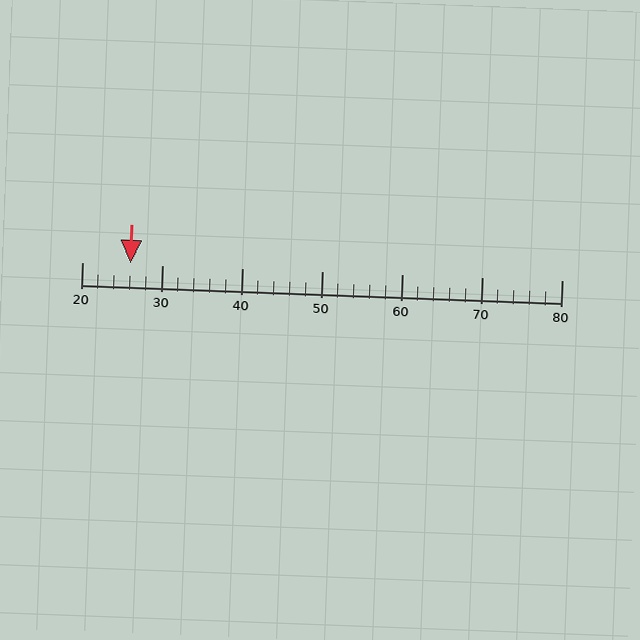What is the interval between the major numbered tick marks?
The major tick marks are spaced 10 units apart.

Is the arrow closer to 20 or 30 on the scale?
The arrow is closer to 30.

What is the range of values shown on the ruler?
The ruler shows values from 20 to 80.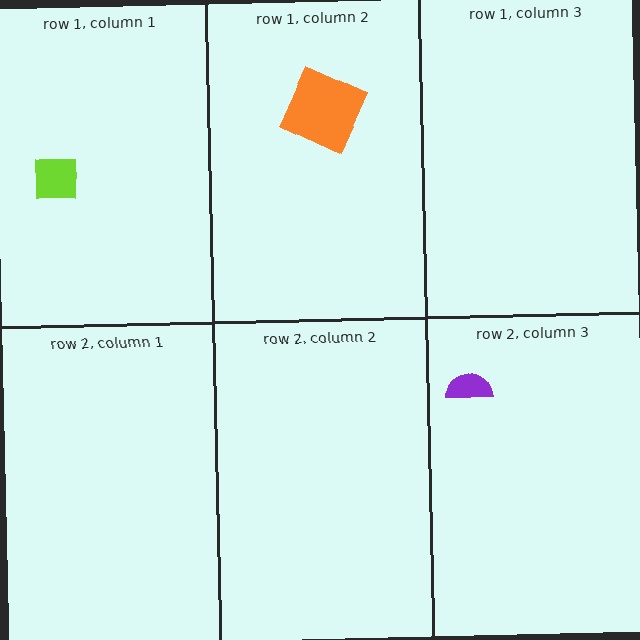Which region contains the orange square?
The row 1, column 2 region.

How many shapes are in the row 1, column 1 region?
1.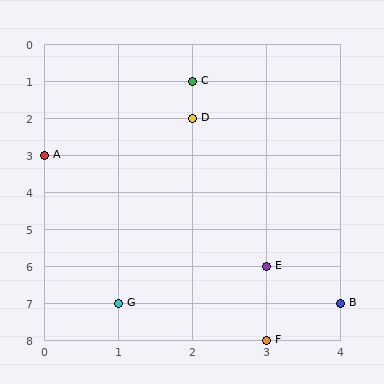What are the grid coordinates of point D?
Point D is at grid coordinates (2, 2).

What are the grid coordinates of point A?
Point A is at grid coordinates (0, 3).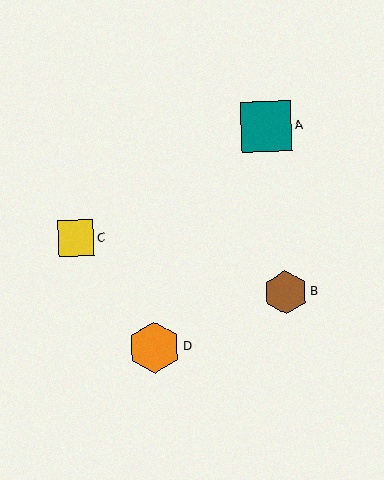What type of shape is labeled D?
Shape D is an orange hexagon.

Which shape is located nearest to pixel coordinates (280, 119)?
The teal square (labeled A) at (267, 126) is nearest to that location.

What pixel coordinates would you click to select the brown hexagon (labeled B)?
Click at (286, 293) to select the brown hexagon B.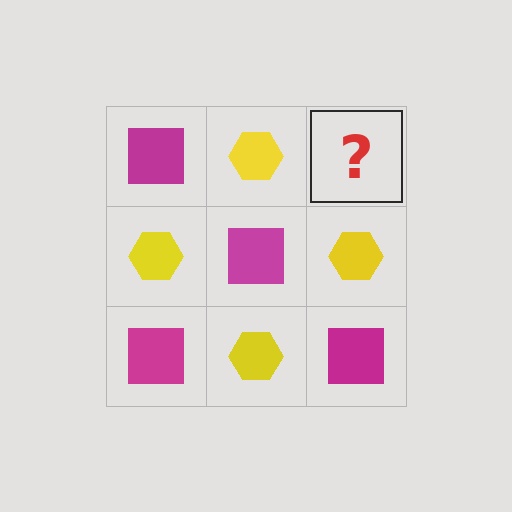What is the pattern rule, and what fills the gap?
The rule is that it alternates magenta square and yellow hexagon in a checkerboard pattern. The gap should be filled with a magenta square.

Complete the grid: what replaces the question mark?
The question mark should be replaced with a magenta square.